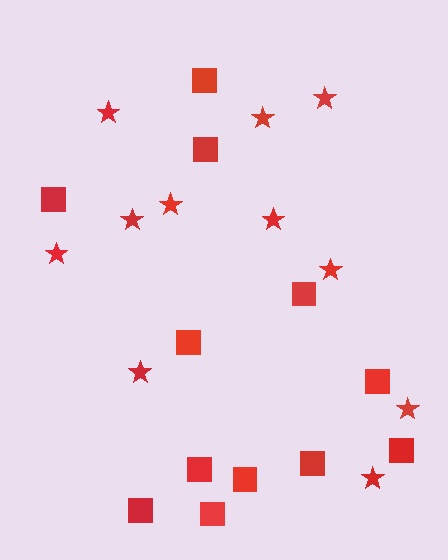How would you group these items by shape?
There are 2 groups: one group of stars (11) and one group of squares (12).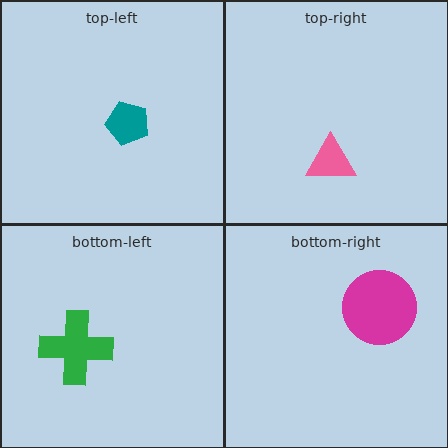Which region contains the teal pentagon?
The top-left region.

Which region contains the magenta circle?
The bottom-right region.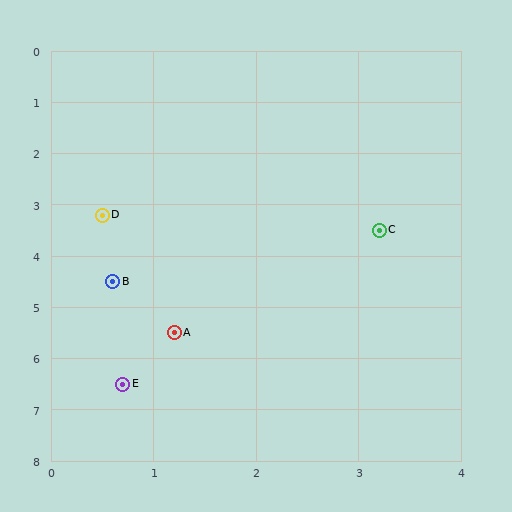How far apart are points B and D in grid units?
Points B and D are about 1.3 grid units apart.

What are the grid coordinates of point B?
Point B is at approximately (0.6, 4.5).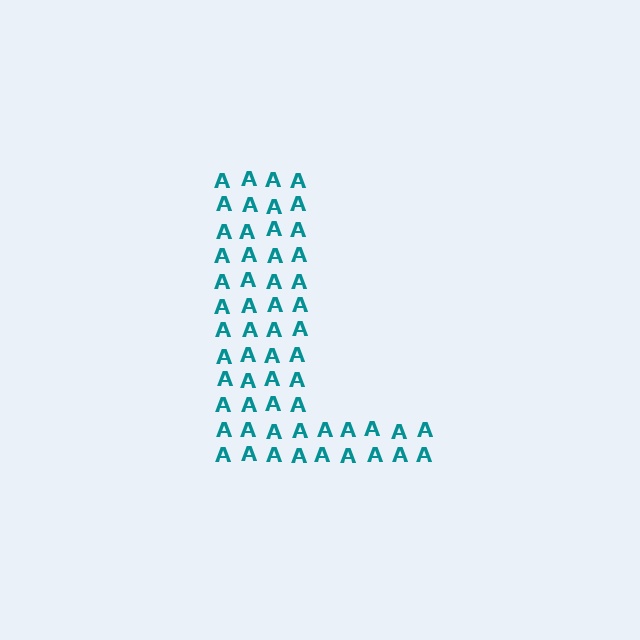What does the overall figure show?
The overall figure shows the letter L.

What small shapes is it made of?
It is made of small letter A's.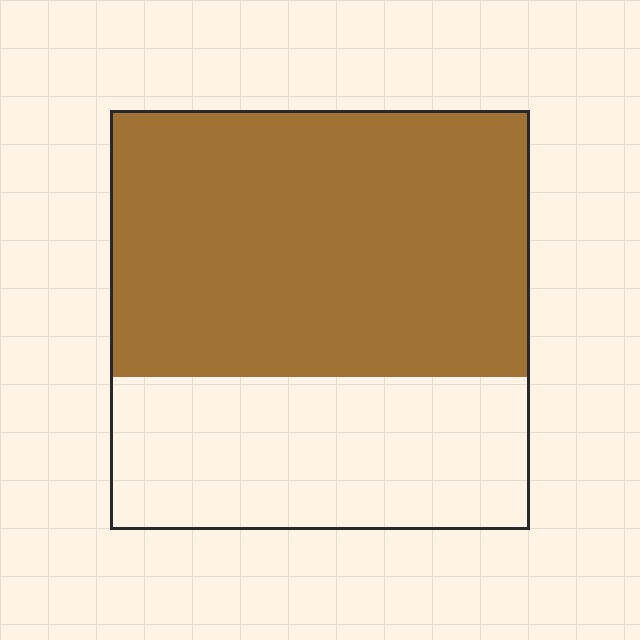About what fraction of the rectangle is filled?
About five eighths (5/8).